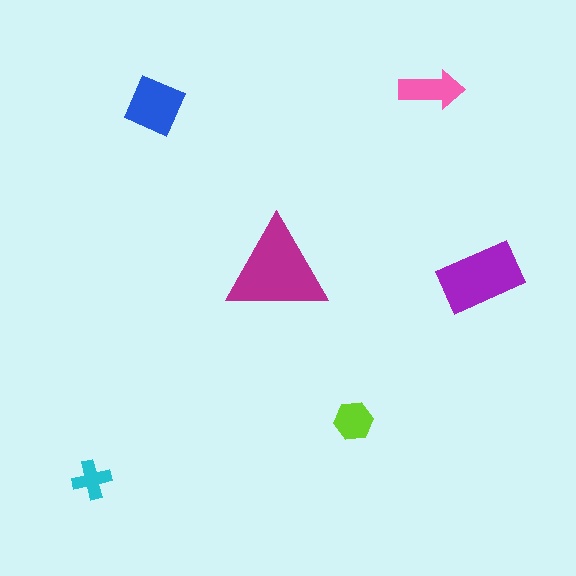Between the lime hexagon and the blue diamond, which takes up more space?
The blue diamond.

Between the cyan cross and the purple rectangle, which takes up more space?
The purple rectangle.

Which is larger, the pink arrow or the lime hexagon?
The pink arrow.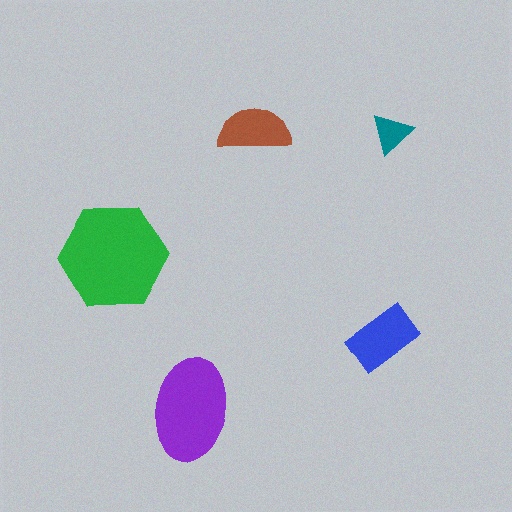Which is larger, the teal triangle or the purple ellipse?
The purple ellipse.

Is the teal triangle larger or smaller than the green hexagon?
Smaller.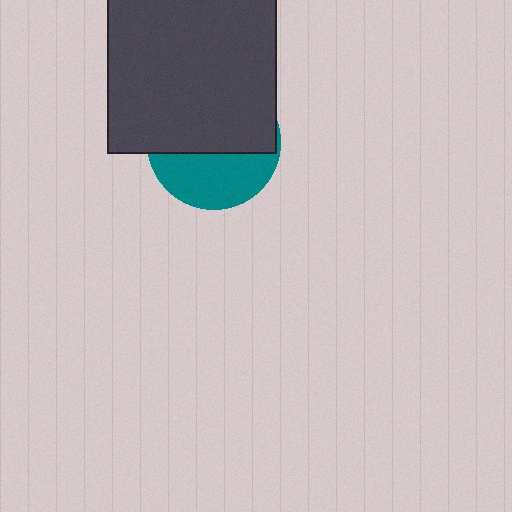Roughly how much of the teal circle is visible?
A small part of it is visible (roughly 40%).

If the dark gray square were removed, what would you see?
You would see the complete teal circle.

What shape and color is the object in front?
The object in front is a dark gray square.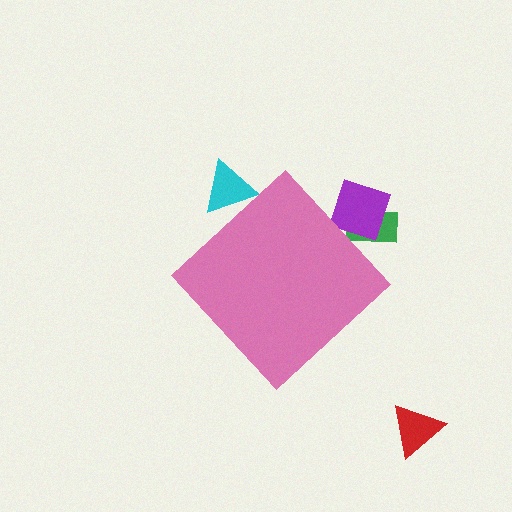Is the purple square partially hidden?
Yes, the purple square is partially hidden behind the pink diamond.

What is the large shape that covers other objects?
A pink diamond.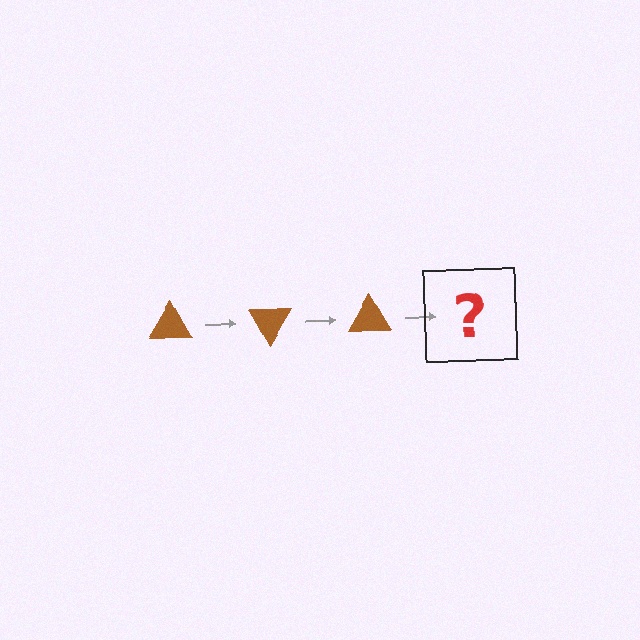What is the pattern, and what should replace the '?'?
The pattern is that the triangle rotates 60 degrees each step. The '?' should be a brown triangle rotated 180 degrees.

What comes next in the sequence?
The next element should be a brown triangle rotated 180 degrees.